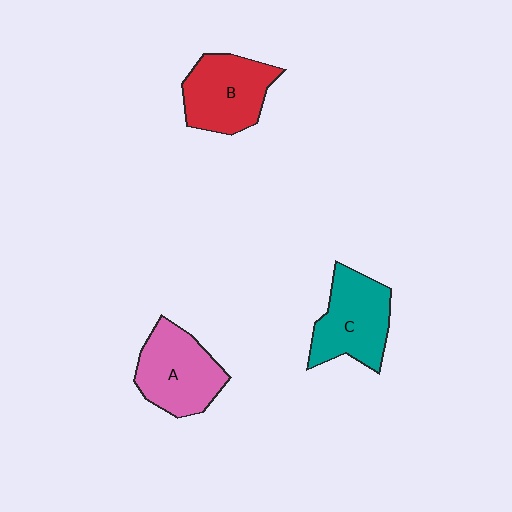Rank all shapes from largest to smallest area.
From largest to smallest: A (pink), C (teal), B (red).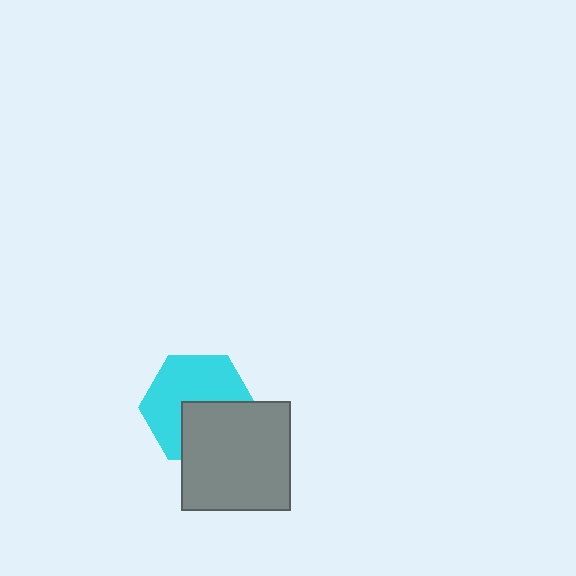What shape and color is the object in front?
The object in front is a gray square.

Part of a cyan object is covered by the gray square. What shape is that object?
It is a hexagon.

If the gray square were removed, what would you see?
You would see the complete cyan hexagon.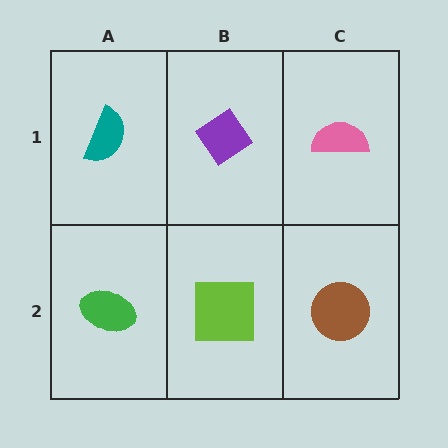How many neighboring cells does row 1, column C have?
2.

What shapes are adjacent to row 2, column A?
A teal semicircle (row 1, column A), a lime square (row 2, column B).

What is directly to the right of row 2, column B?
A brown circle.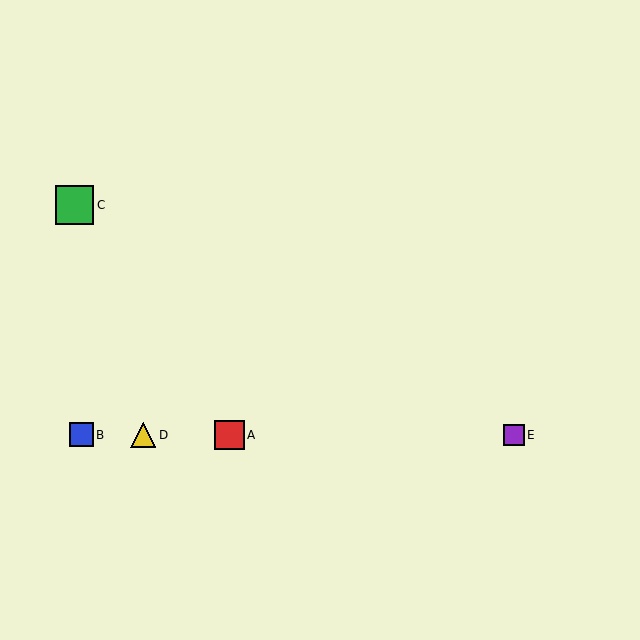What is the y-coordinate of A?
Object A is at y≈435.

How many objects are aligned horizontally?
4 objects (A, B, D, E) are aligned horizontally.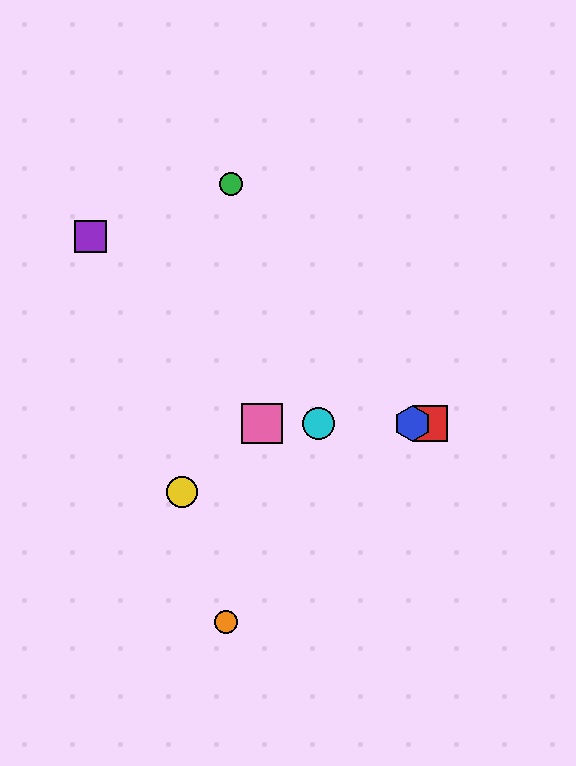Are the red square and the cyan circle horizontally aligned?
Yes, both are at y≈424.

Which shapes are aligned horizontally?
The red square, the blue hexagon, the cyan circle, the pink square are aligned horizontally.